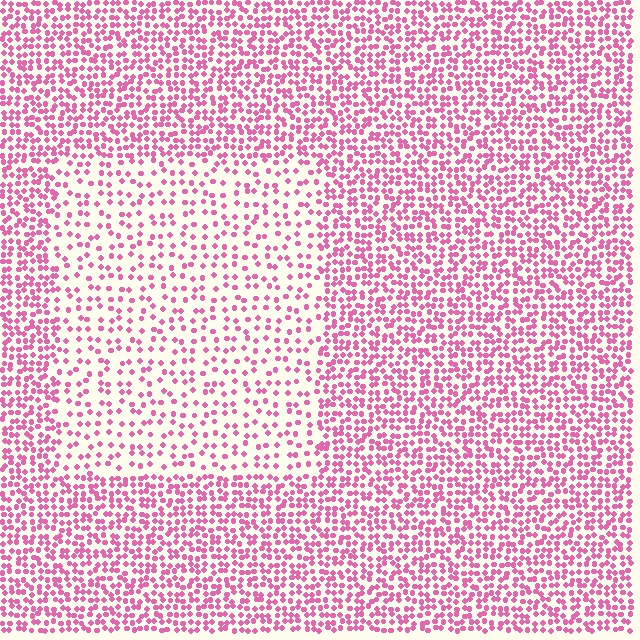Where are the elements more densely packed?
The elements are more densely packed outside the rectangle boundary.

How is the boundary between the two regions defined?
The boundary is defined by a change in element density (approximately 2.1x ratio). All elements are the same color, size, and shape.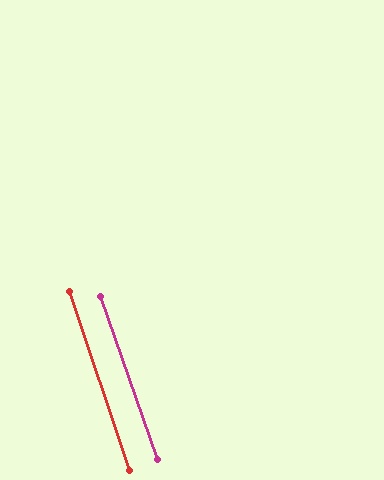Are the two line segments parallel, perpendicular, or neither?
Parallel — their directions differ by only 0.6°.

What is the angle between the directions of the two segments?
Approximately 1 degree.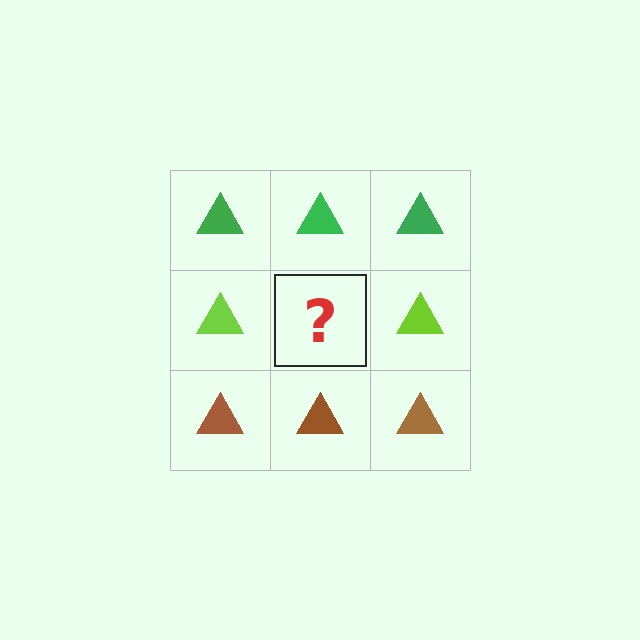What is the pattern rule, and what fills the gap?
The rule is that each row has a consistent color. The gap should be filled with a lime triangle.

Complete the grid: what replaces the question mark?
The question mark should be replaced with a lime triangle.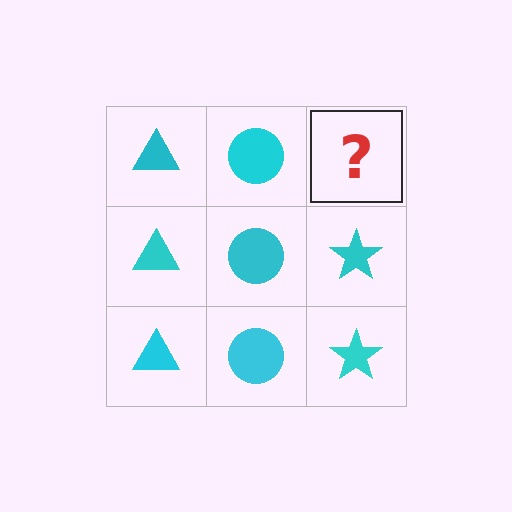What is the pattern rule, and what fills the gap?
The rule is that each column has a consistent shape. The gap should be filled with a cyan star.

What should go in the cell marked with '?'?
The missing cell should contain a cyan star.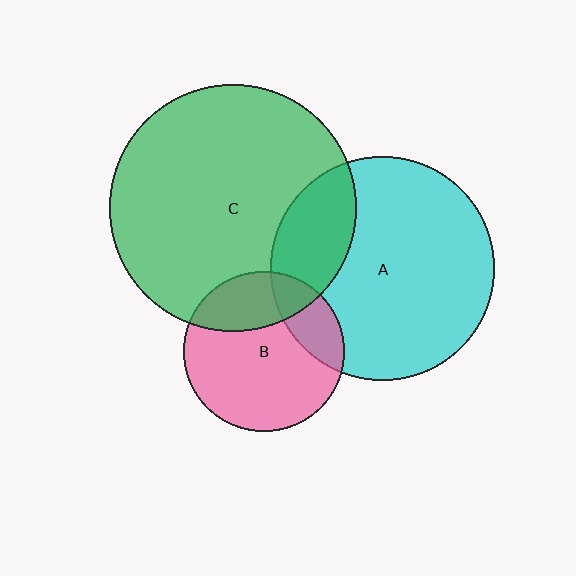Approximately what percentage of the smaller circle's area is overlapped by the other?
Approximately 20%.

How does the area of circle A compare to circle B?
Approximately 2.0 times.